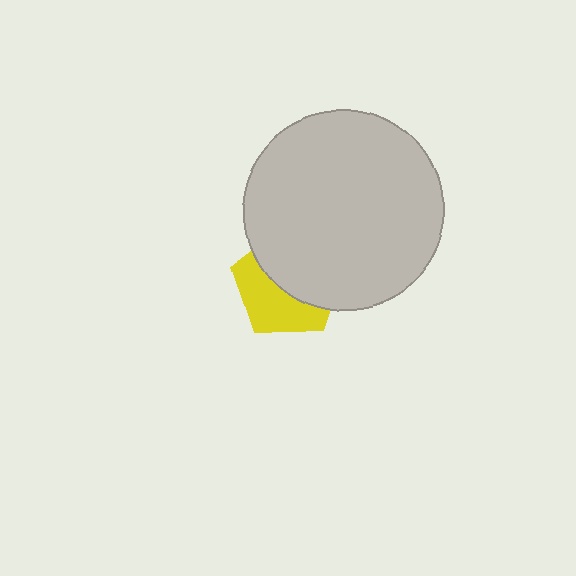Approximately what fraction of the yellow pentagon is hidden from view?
Roughly 55% of the yellow pentagon is hidden behind the light gray circle.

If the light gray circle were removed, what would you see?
You would see the complete yellow pentagon.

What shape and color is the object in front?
The object in front is a light gray circle.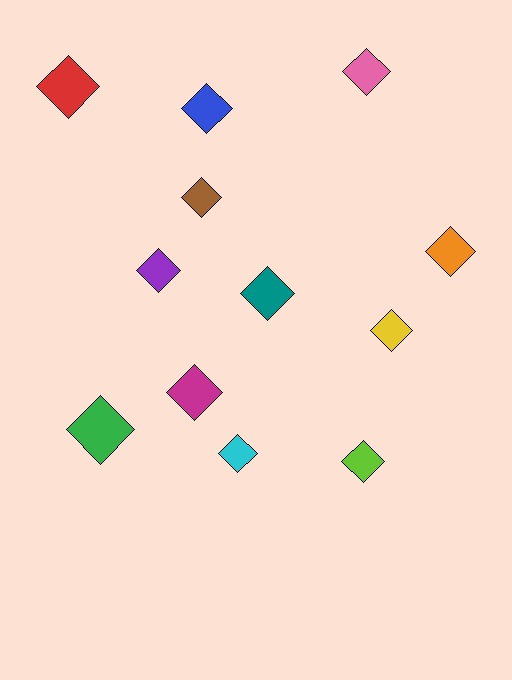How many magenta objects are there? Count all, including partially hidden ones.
There is 1 magenta object.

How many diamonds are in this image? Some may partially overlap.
There are 12 diamonds.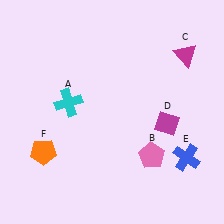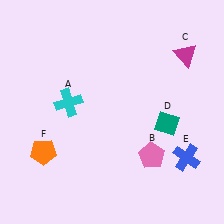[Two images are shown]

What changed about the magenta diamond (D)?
In Image 1, D is magenta. In Image 2, it changed to teal.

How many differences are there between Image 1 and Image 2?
There is 1 difference between the two images.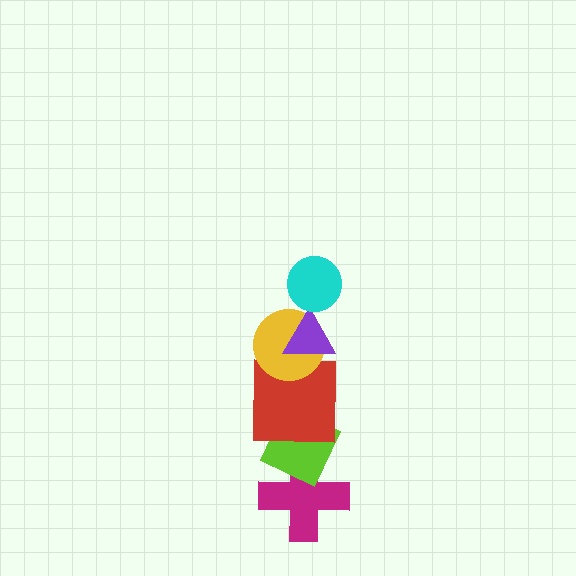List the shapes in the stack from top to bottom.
From top to bottom: the cyan circle, the purple triangle, the yellow circle, the red square, the lime diamond, the magenta cross.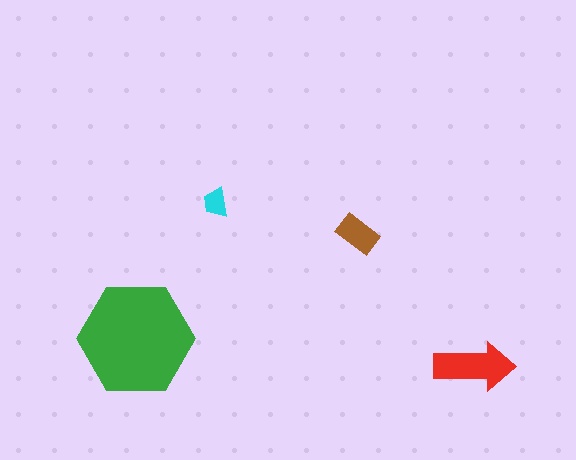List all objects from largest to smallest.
The green hexagon, the red arrow, the brown rectangle, the cyan trapezoid.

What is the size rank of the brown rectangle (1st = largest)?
3rd.